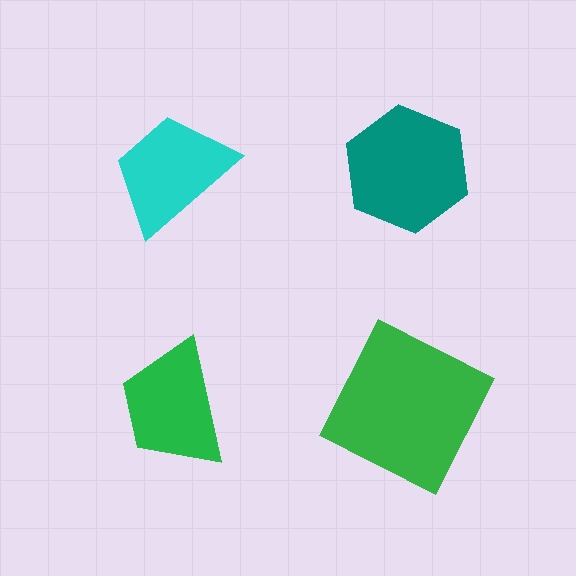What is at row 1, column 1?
A cyan trapezoid.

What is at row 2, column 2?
A green square.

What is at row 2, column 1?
A green trapezoid.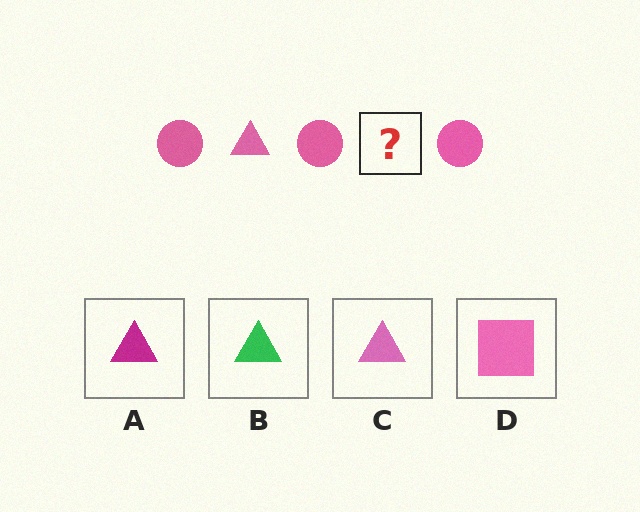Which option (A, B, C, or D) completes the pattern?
C.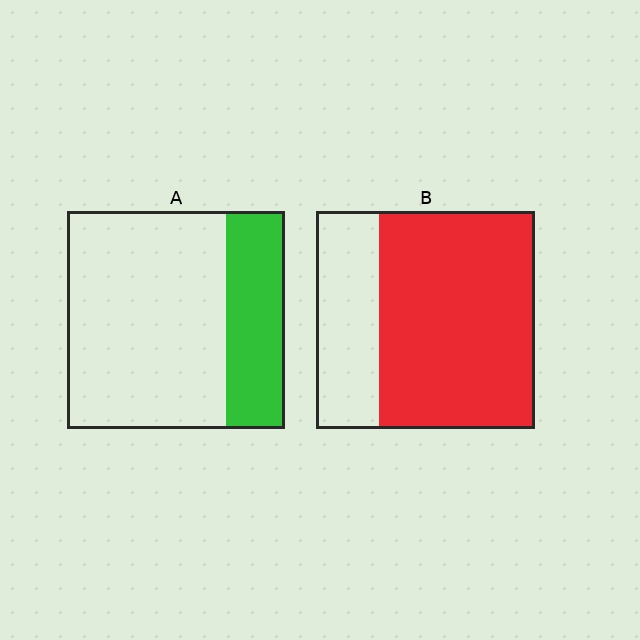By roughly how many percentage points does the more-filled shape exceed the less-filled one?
By roughly 45 percentage points (B over A).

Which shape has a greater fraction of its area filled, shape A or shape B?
Shape B.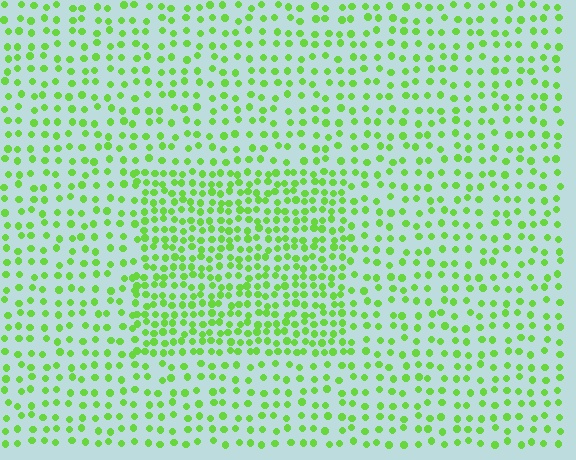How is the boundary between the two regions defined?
The boundary is defined by a change in element density (approximately 1.9x ratio). All elements are the same color, size, and shape.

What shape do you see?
I see a rectangle.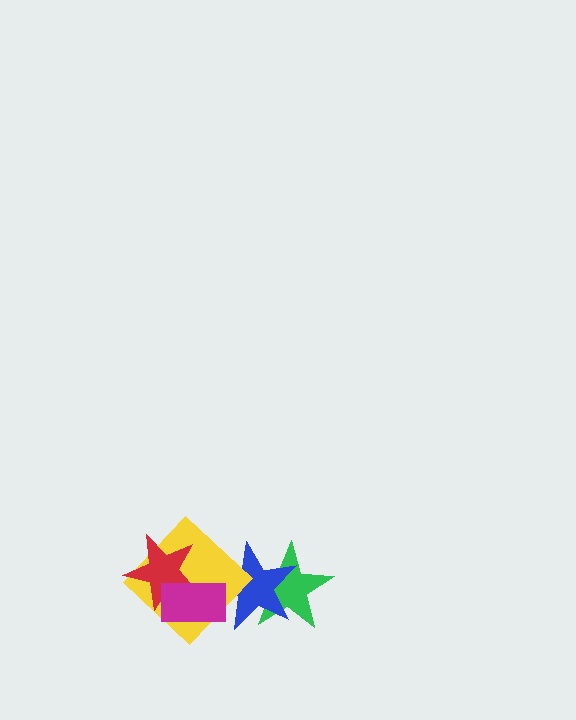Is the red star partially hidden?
Yes, it is partially covered by another shape.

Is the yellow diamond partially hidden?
Yes, it is partially covered by another shape.